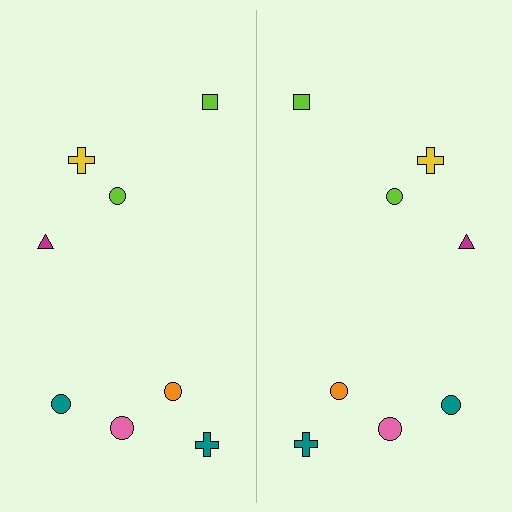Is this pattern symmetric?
Yes, this pattern has bilateral (reflection) symmetry.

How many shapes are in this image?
There are 16 shapes in this image.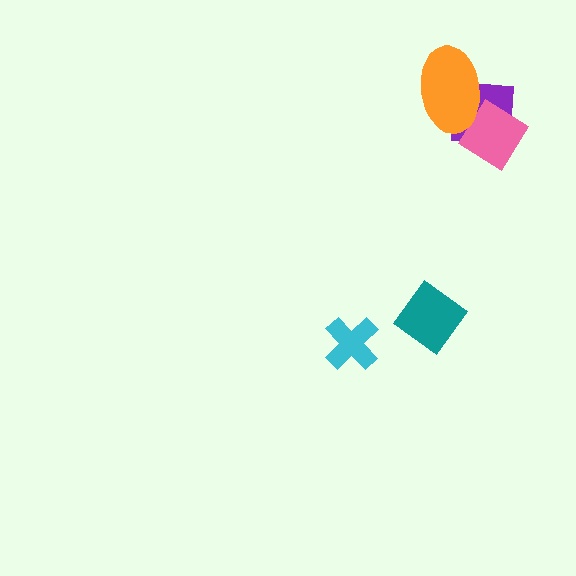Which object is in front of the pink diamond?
The orange ellipse is in front of the pink diamond.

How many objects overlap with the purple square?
2 objects overlap with the purple square.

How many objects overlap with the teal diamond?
0 objects overlap with the teal diamond.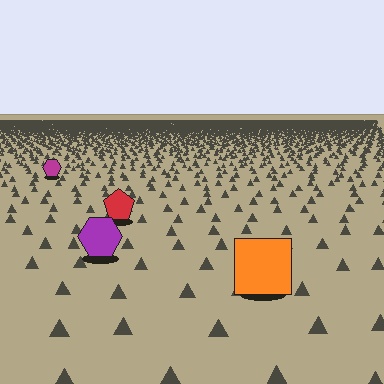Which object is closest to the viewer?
The orange square is closest. The texture marks near it are larger and more spread out.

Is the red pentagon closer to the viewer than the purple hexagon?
No. The purple hexagon is closer — you can tell from the texture gradient: the ground texture is coarser near it.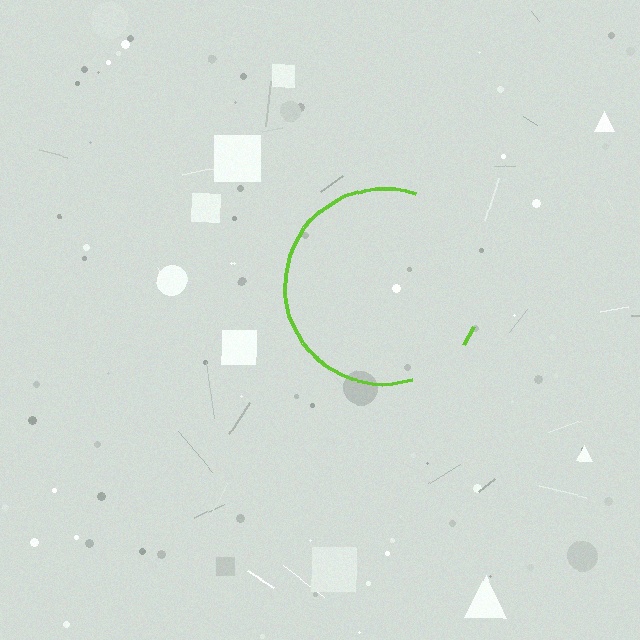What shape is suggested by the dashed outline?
The dashed outline suggests a circle.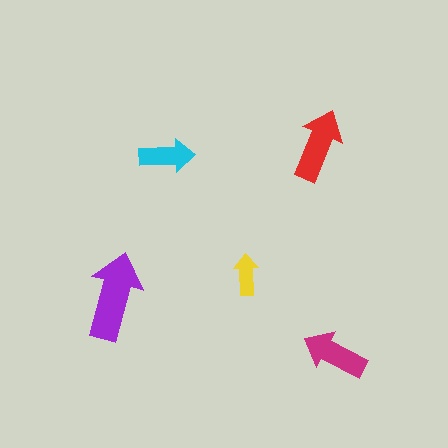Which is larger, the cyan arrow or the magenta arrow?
The magenta one.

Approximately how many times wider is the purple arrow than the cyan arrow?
About 1.5 times wider.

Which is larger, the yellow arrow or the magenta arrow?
The magenta one.